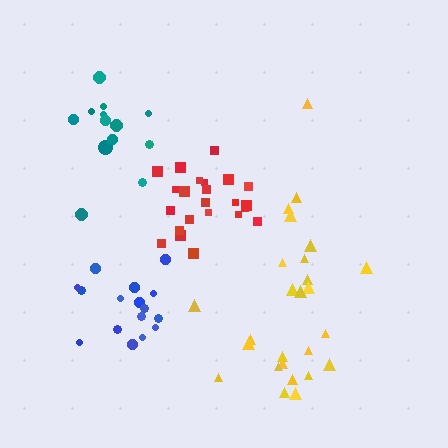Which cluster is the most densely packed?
Red.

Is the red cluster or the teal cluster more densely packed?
Red.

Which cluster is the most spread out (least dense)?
Yellow.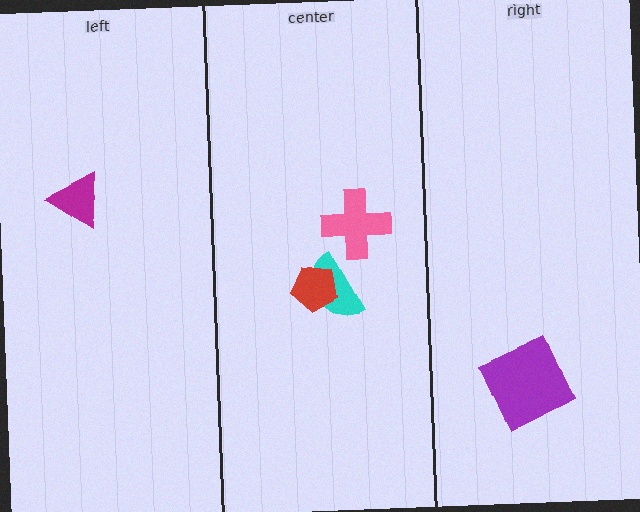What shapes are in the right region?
The purple square.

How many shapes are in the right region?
1.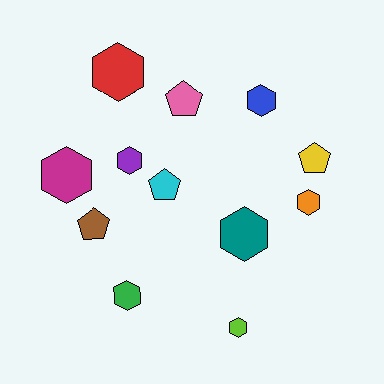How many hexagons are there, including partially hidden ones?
There are 8 hexagons.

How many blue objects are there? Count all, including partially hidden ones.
There is 1 blue object.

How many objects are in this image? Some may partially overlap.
There are 12 objects.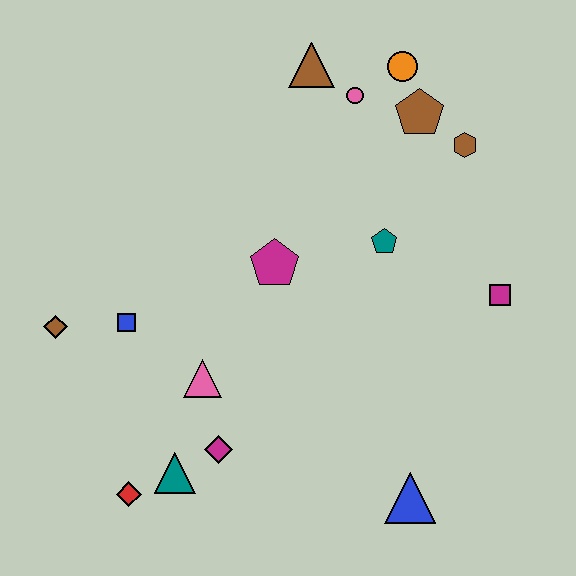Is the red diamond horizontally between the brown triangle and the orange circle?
No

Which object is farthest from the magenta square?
The brown diamond is farthest from the magenta square.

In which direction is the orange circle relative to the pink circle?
The orange circle is to the right of the pink circle.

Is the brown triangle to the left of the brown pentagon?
Yes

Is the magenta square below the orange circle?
Yes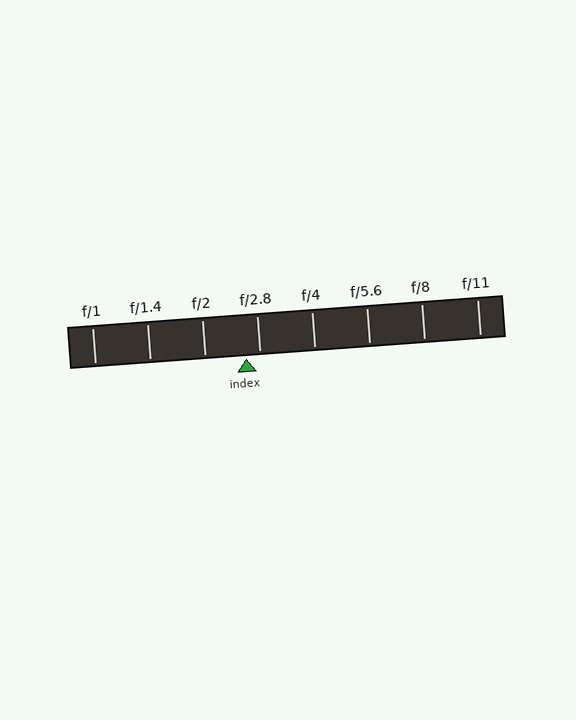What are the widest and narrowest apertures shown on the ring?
The widest aperture shown is f/1 and the narrowest is f/11.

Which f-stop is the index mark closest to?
The index mark is closest to f/2.8.